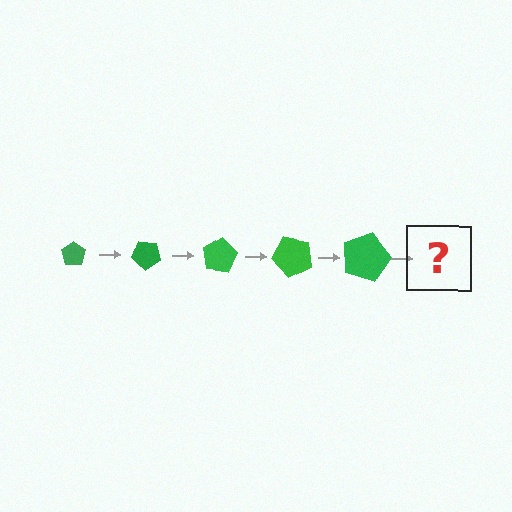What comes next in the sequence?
The next element should be a pentagon, larger than the previous one and rotated 200 degrees from the start.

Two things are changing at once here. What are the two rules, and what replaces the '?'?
The two rules are that the pentagon grows larger each step and it rotates 40 degrees each step. The '?' should be a pentagon, larger than the previous one and rotated 200 degrees from the start.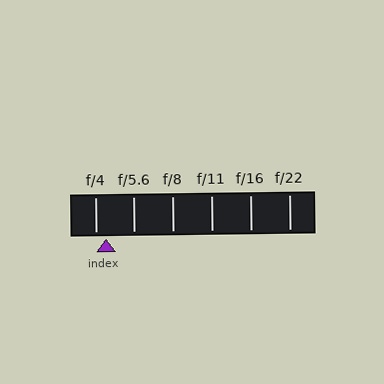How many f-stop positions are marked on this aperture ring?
There are 6 f-stop positions marked.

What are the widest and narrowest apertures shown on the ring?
The widest aperture shown is f/4 and the narrowest is f/22.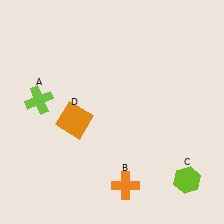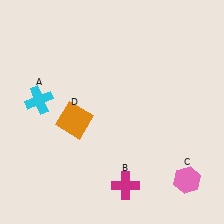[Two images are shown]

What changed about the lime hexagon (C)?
In Image 1, C is lime. In Image 2, it changed to pink.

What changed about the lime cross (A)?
In Image 1, A is lime. In Image 2, it changed to cyan.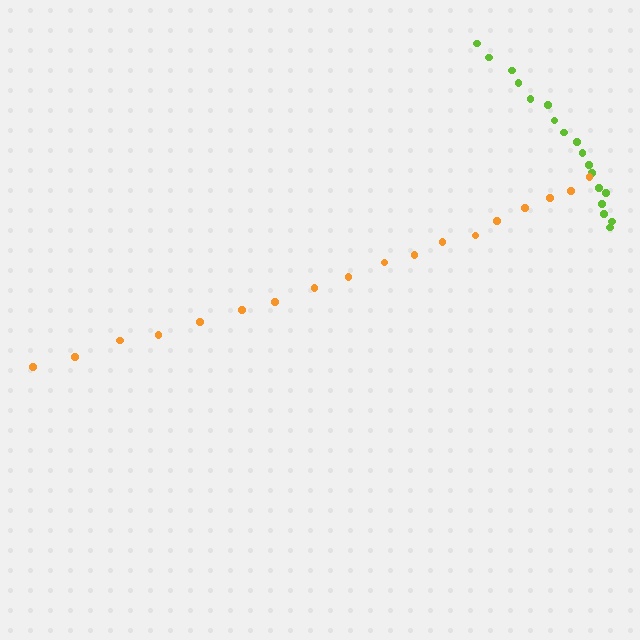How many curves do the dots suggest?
There are 2 distinct paths.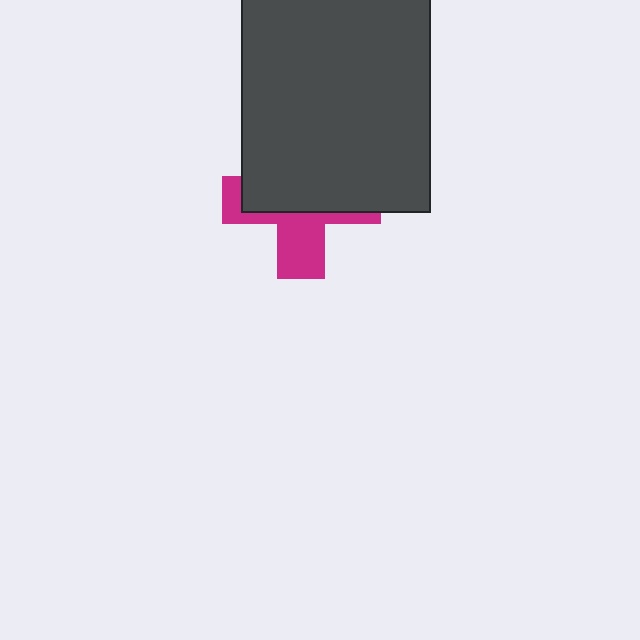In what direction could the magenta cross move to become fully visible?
The magenta cross could move down. That would shift it out from behind the dark gray rectangle entirely.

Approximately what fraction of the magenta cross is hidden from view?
Roughly 61% of the magenta cross is hidden behind the dark gray rectangle.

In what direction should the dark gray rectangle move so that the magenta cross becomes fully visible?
The dark gray rectangle should move up. That is the shortest direction to clear the overlap and leave the magenta cross fully visible.